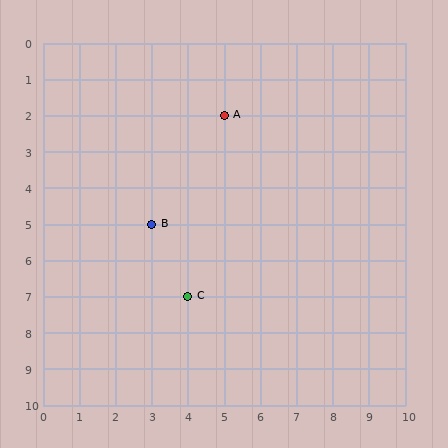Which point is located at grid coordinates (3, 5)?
Point B is at (3, 5).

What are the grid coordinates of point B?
Point B is at grid coordinates (3, 5).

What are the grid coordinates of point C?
Point C is at grid coordinates (4, 7).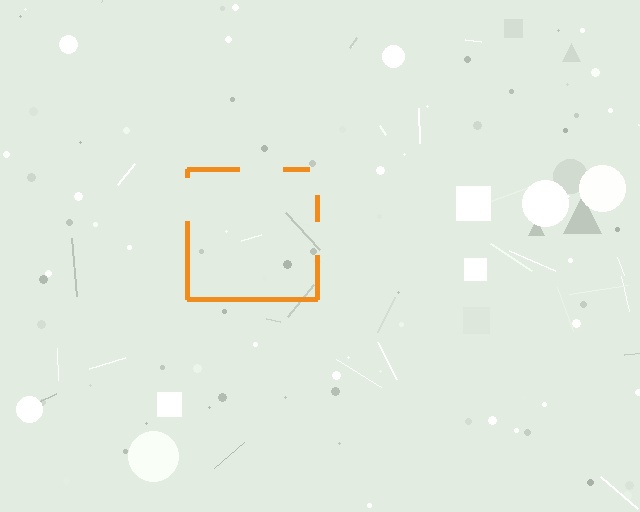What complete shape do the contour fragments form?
The contour fragments form a square.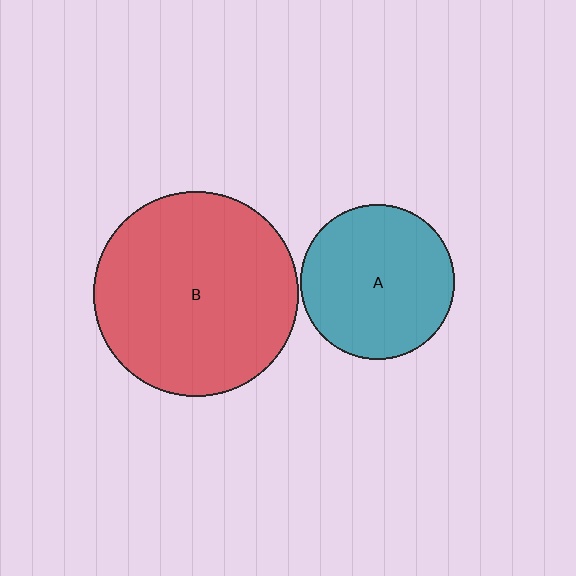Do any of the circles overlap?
No, none of the circles overlap.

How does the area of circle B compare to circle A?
Approximately 1.8 times.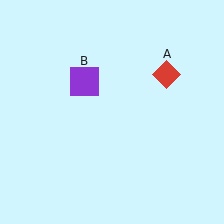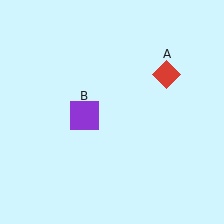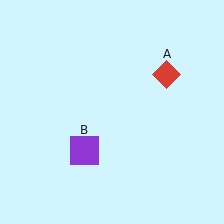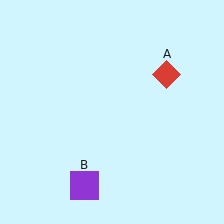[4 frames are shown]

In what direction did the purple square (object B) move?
The purple square (object B) moved down.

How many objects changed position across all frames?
1 object changed position: purple square (object B).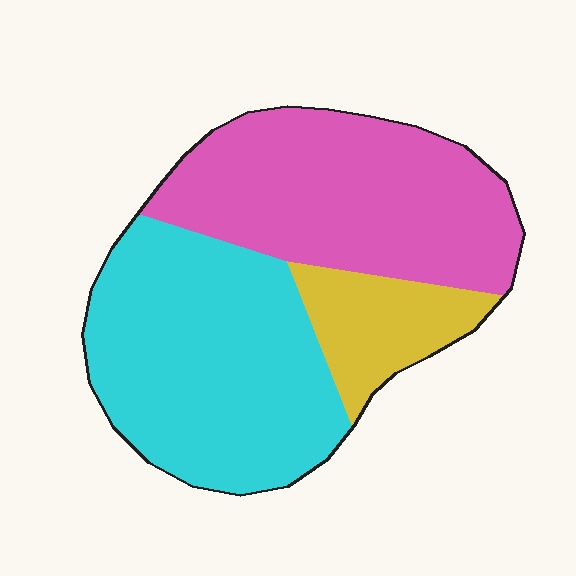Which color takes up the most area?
Cyan, at roughly 45%.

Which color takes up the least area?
Yellow, at roughly 15%.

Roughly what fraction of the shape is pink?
Pink takes up about two fifths (2/5) of the shape.